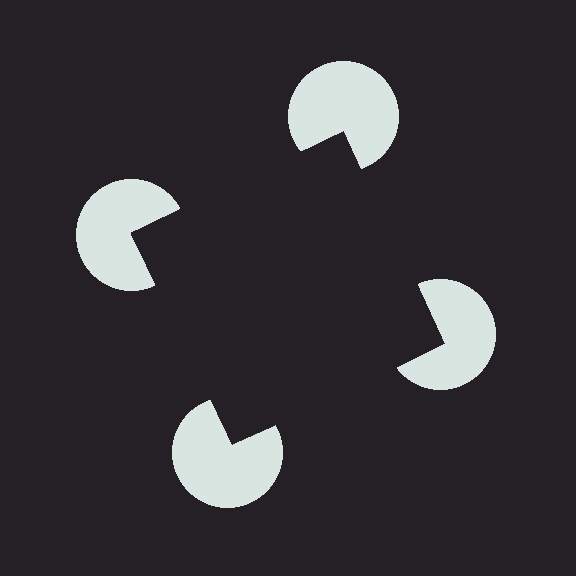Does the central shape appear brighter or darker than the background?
It typically appears slightly darker than the background, even though no actual brightness change is drawn.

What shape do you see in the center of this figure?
An illusory square — its edges are inferred from the aligned wedge cuts in the pac-man discs, not physically drawn.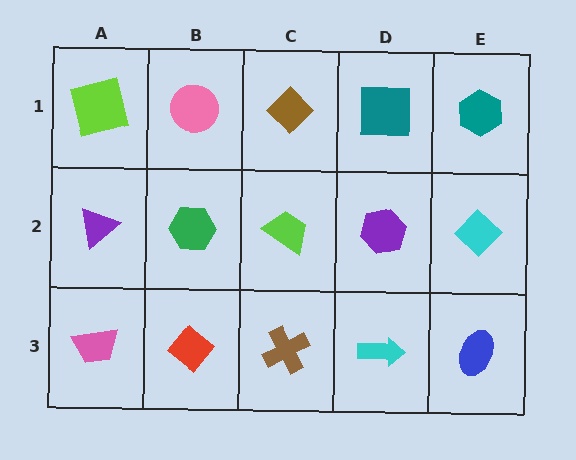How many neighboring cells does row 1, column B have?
3.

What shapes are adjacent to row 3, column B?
A green hexagon (row 2, column B), a pink trapezoid (row 3, column A), a brown cross (row 3, column C).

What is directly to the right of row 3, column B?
A brown cross.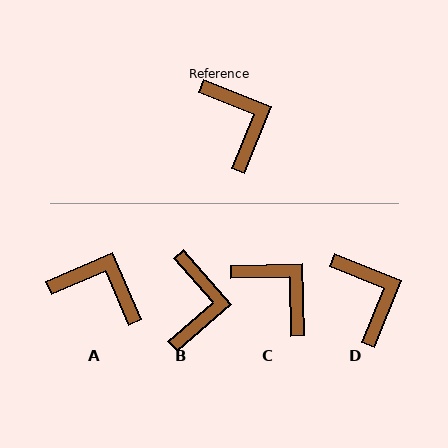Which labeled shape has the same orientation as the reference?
D.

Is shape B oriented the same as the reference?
No, it is off by about 27 degrees.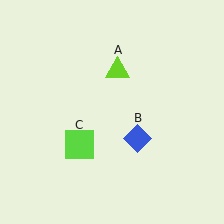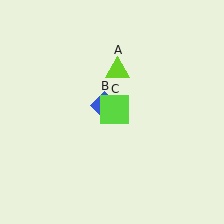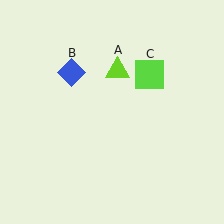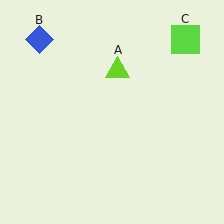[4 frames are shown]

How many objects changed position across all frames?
2 objects changed position: blue diamond (object B), lime square (object C).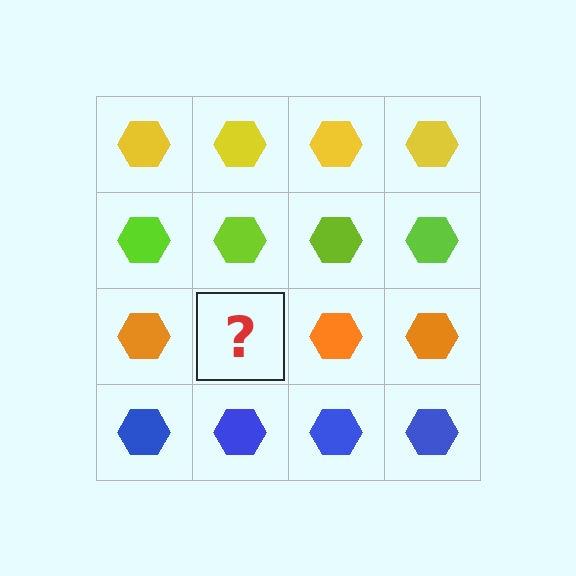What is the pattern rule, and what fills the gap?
The rule is that each row has a consistent color. The gap should be filled with an orange hexagon.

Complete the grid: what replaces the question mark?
The question mark should be replaced with an orange hexagon.